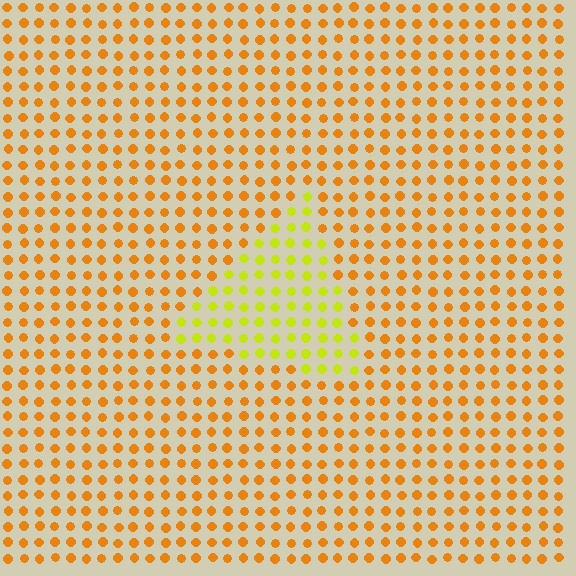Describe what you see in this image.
The image is filled with small orange elements in a uniform arrangement. A triangle-shaped region is visible where the elements are tinted to a slightly different hue, forming a subtle color boundary.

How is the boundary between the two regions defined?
The boundary is defined purely by a slight shift in hue (about 39 degrees). Spacing, size, and orientation are identical on both sides.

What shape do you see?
I see a triangle.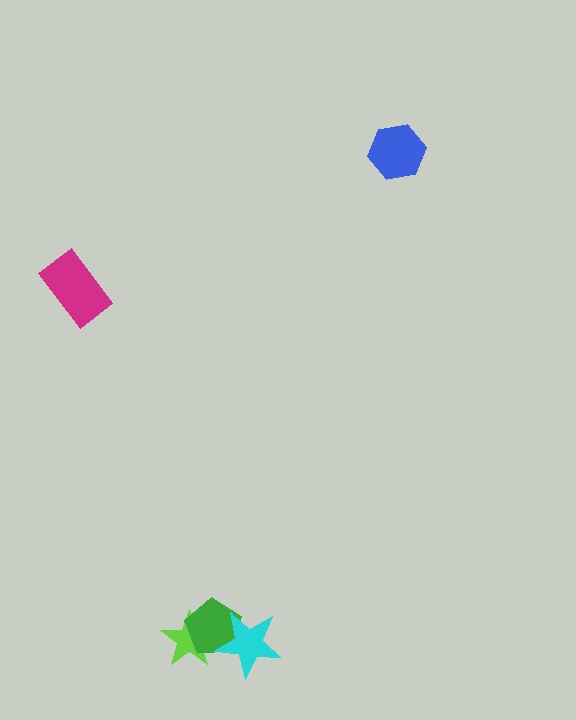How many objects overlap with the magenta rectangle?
0 objects overlap with the magenta rectangle.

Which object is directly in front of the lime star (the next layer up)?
The green pentagon is directly in front of the lime star.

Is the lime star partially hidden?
Yes, it is partially covered by another shape.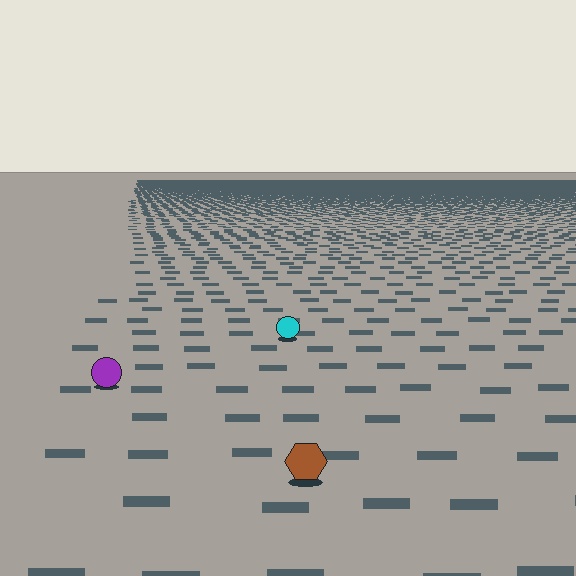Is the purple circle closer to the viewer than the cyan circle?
Yes. The purple circle is closer — you can tell from the texture gradient: the ground texture is coarser near it.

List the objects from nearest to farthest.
From nearest to farthest: the brown hexagon, the purple circle, the cyan circle.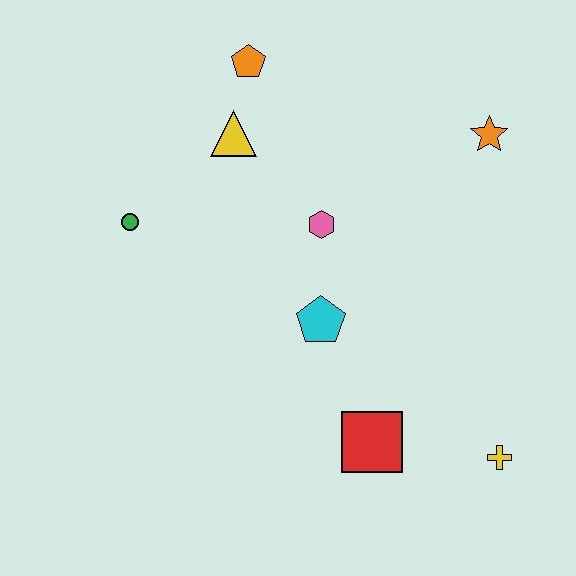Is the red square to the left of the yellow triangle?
No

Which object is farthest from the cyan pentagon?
The orange pentagon is farthest from the cyan pentagon.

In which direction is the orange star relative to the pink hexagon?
The orange star is to the right of the pink hexagon.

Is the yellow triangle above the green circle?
Yes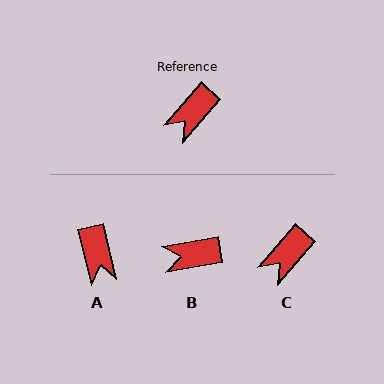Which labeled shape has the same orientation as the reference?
C.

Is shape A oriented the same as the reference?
No, it is off by about 55 degrees.